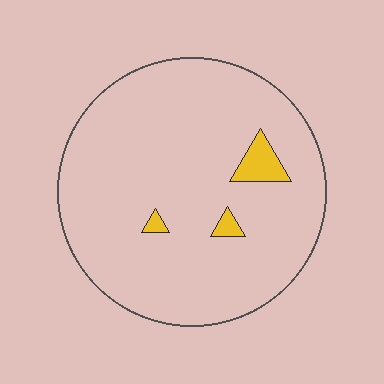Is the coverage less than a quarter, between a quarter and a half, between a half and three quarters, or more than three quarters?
Less than a quarter.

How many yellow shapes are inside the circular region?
3.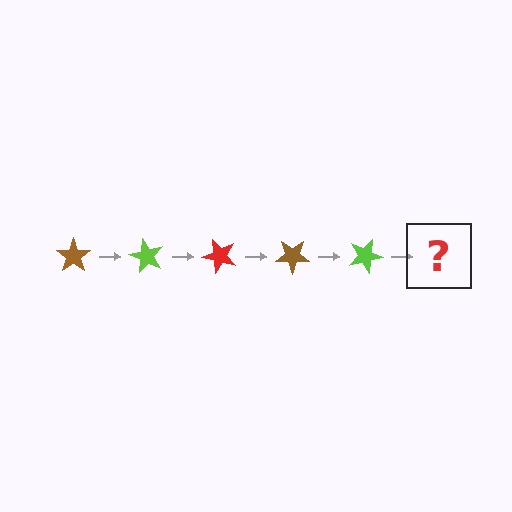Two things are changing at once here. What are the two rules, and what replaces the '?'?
The two rules are that it rotates 60 degrees each step and the color cycles through brown, lime, and red. The '?' should be a red star, rotated 300 degrees from the start.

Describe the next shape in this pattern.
It should be a red star, rotated 300 degrees from the start.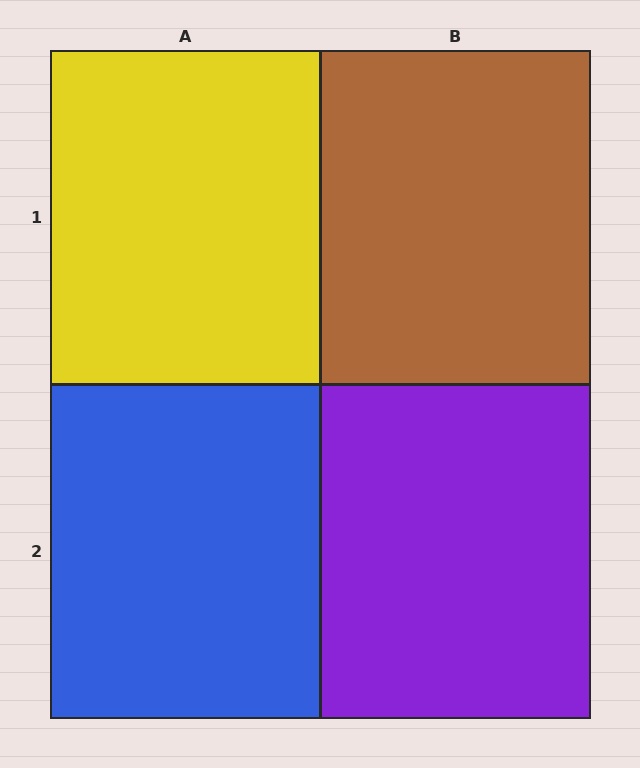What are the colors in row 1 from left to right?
Yellow, brown.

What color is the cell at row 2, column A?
Blue.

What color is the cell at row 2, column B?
Purple.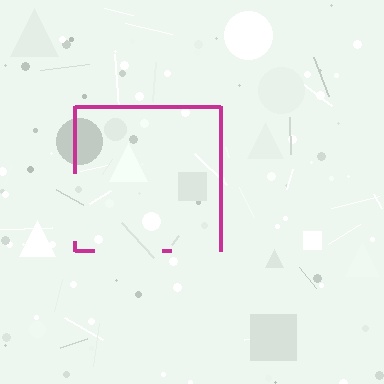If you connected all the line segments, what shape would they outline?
They would outline a square.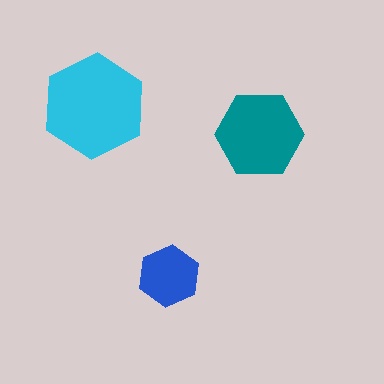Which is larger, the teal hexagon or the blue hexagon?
The teal one.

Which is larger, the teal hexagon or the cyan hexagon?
The cyan one.